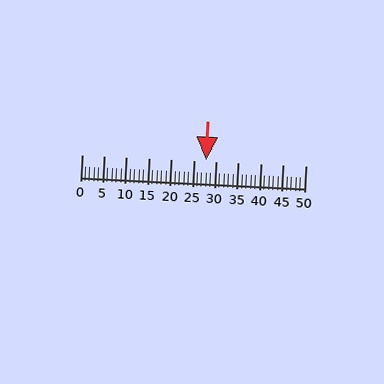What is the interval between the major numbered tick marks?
The major tick marks are spaced 5 units apart.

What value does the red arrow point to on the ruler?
The red arrow points to approximately 28.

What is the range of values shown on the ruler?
The ruler shows values from 0 to 50.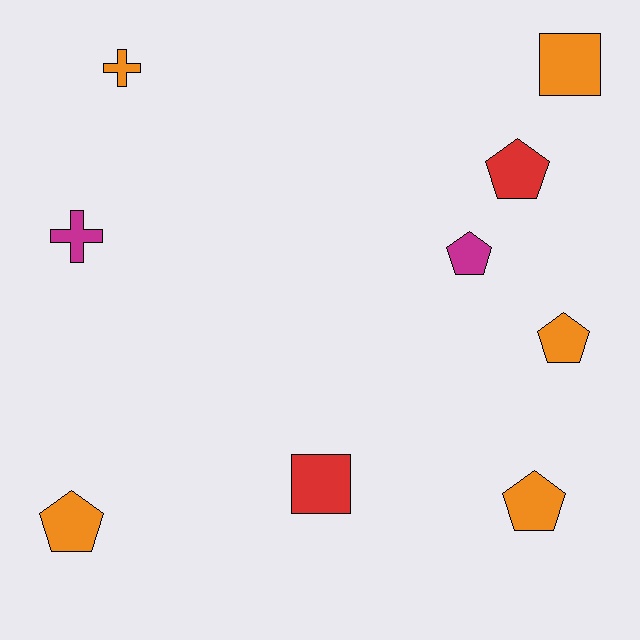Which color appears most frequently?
Orange, with 5 objects.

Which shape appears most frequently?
Pentagon, with 5 objects.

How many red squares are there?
There is 1 red square.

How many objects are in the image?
There are 9 objects.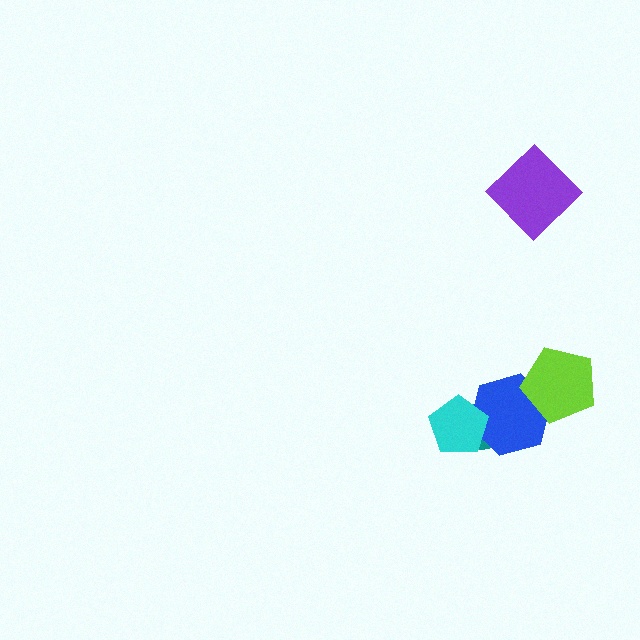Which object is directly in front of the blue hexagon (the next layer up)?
The cyan pentagon is directly in front of the blue hexagon.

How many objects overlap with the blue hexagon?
3 objects overlap with the blue hexagon.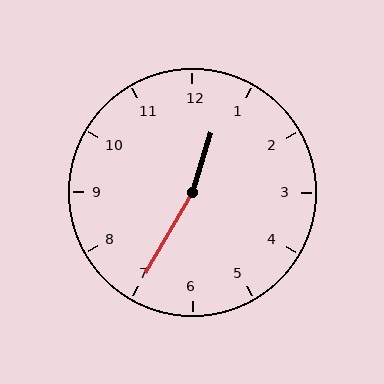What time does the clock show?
12:35.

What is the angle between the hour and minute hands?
Approximately 168 degrees.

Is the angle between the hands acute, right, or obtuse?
It is obtuse.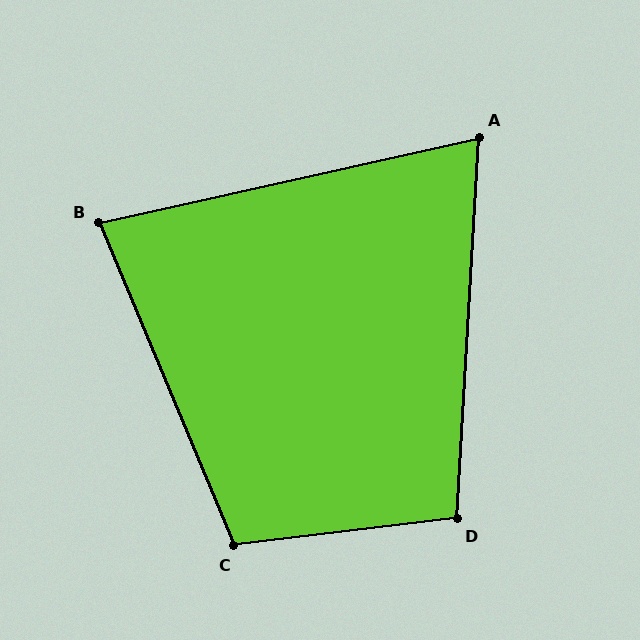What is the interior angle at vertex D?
Approximately 100 degrees (obtuse).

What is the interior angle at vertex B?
Approximately 80 degrees (acute).